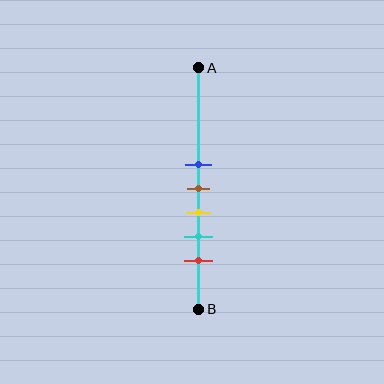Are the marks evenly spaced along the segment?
Yes, the marks are approximately evenly spaced.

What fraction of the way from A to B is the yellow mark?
The yellow mark is approximately 60% (0.6) of the way from A to B.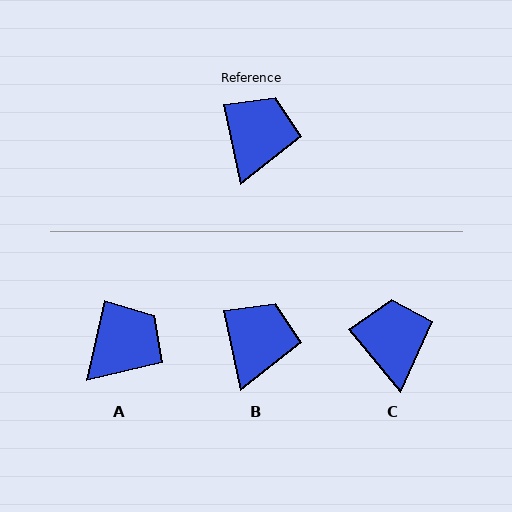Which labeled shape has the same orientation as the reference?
B.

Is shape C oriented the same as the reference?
No, it is off by about 27 degrees.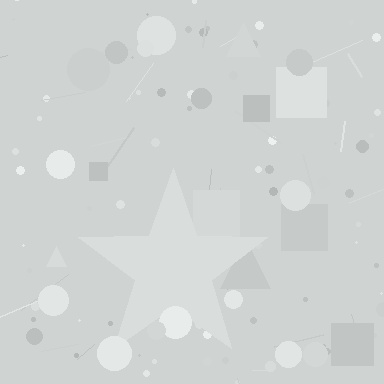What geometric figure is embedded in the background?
A star is embedded in the background.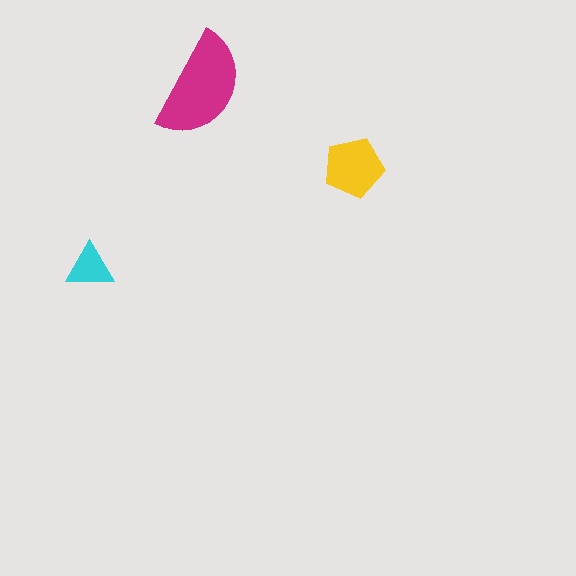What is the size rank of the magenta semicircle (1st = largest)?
1st.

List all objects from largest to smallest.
The magenta semicircle, the yellow pentagon, the cyan triangle.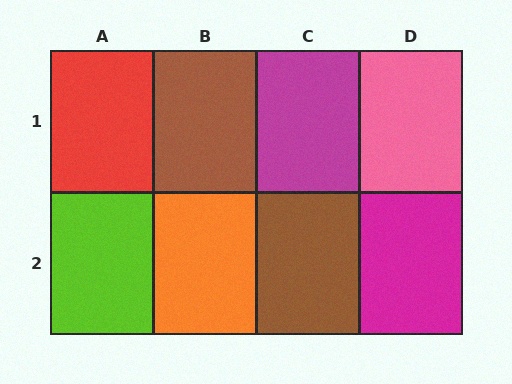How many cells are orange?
1 cell is orange.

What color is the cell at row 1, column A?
Red.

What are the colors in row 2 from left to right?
Lime, orange, brown, magenta.